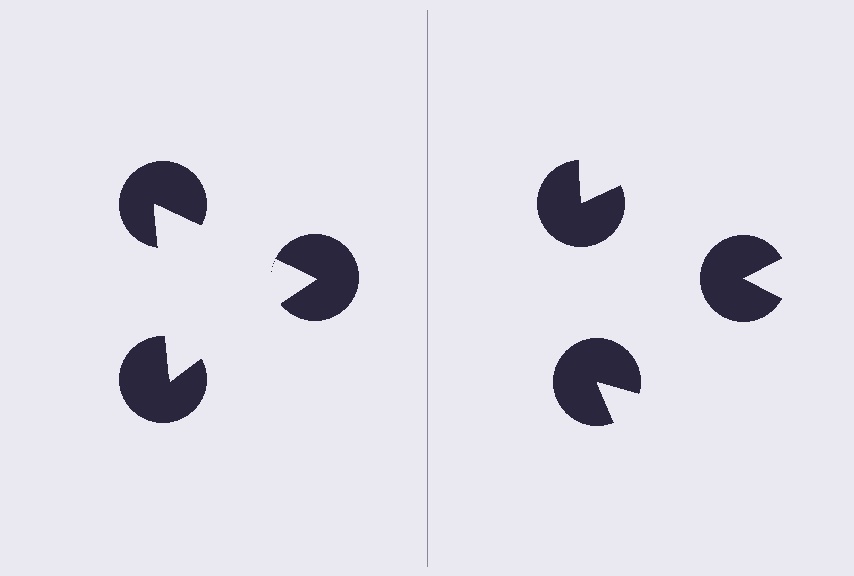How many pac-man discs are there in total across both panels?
6 — 3 on each side.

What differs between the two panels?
The pac-man discs are positioned identically on both sides; only the wedge orientations differ. On the left they align to a triangle; on the right they are misaligned.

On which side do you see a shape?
An illusory triangle appears on the left side. On the right side the wedge cuts are rotated, so no coherent shape forms.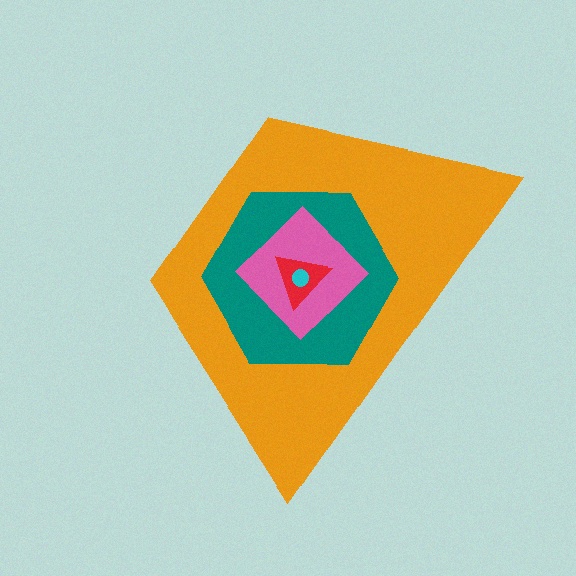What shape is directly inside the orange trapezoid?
The teal hexagon.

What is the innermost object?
The cyan circle.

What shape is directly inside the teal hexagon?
The pink diamond.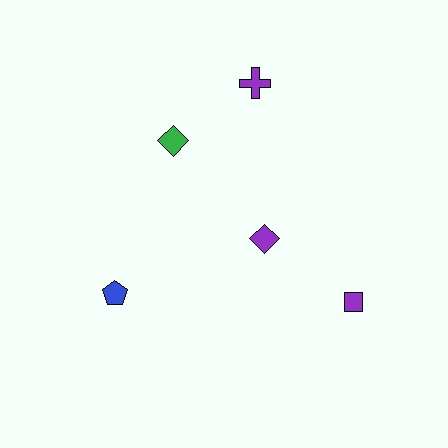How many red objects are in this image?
There are no red objects.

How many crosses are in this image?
There is 1 cross.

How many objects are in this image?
There are 5 objects.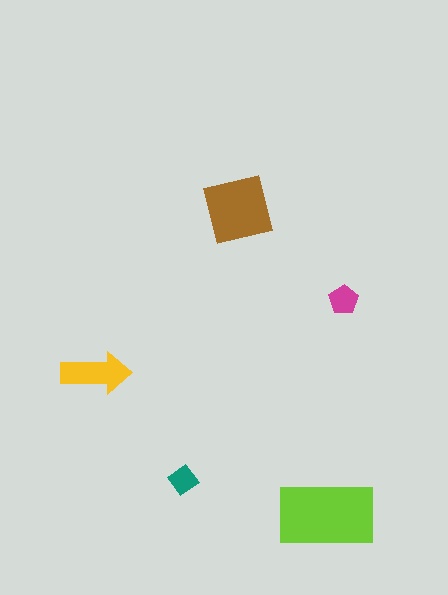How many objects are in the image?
There are 5 objects in the image.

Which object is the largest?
The lime rectangle.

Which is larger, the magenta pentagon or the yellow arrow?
The yellow arrow.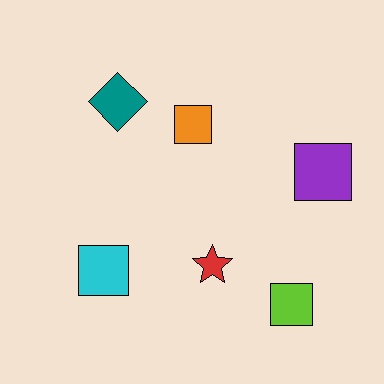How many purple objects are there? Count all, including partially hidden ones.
There is 1 purple object.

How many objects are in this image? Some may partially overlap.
There are 6 objects.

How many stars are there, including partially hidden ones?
There is 1 star.